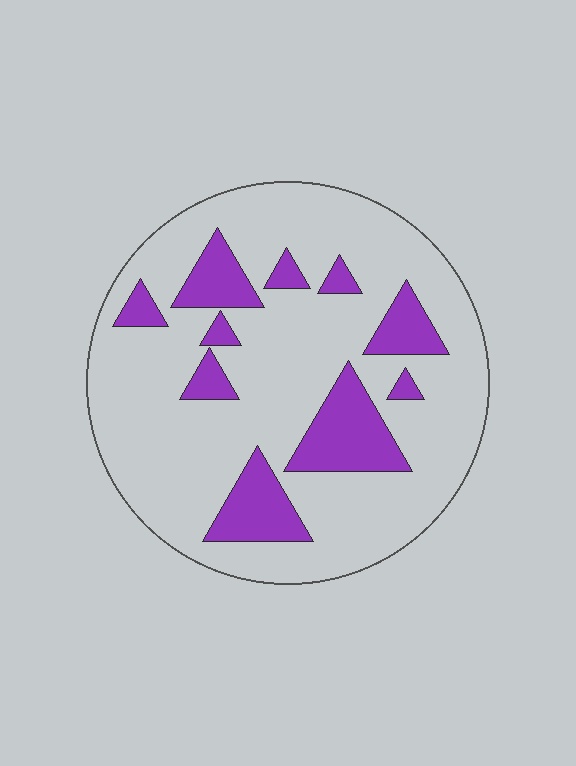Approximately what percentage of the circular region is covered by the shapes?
Approximately 20%.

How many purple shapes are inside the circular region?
10.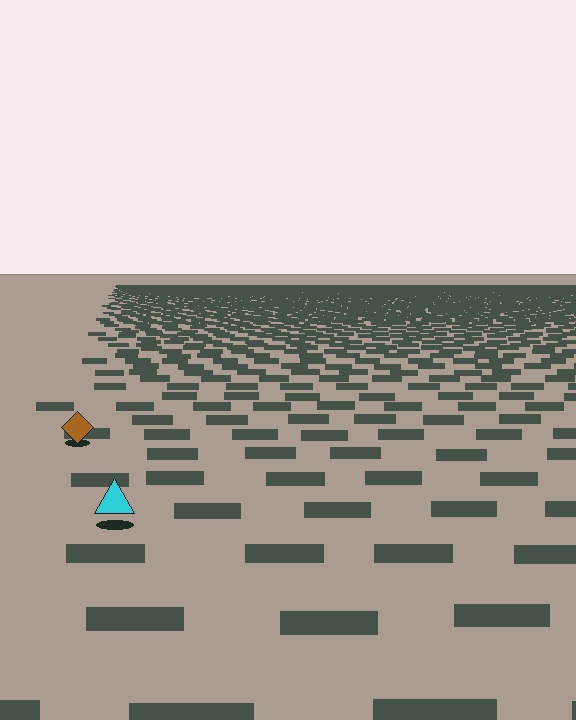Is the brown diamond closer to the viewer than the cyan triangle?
No. The cyan triangle is closer — you can tell from the texture gradient: the ground texture is coarser near it.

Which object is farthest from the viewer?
The brown diamond is farthest from the viewer. It appears smaller and the ground texture around it is denser.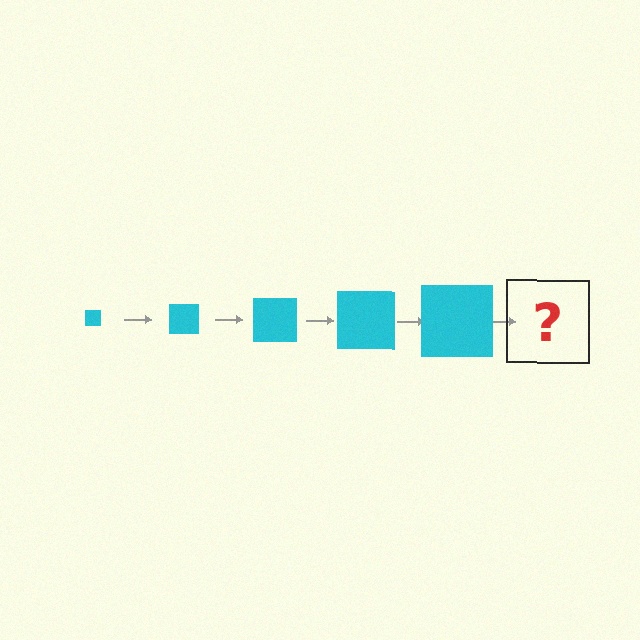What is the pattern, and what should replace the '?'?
The pattern is that the square gets progressively larger each step. The '?' should be a cyan square, larger than the previous one.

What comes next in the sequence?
The next element should be a cyan square, larger than the previous one.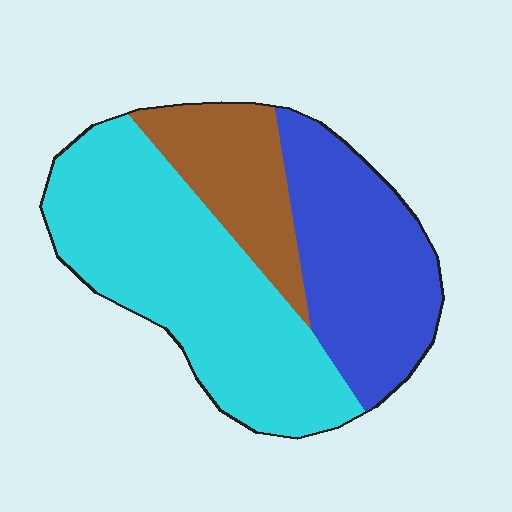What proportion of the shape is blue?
Blue takes up about one third (1/3) of the shape.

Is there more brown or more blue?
Blue.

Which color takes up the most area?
Cyan, at roughly 50%.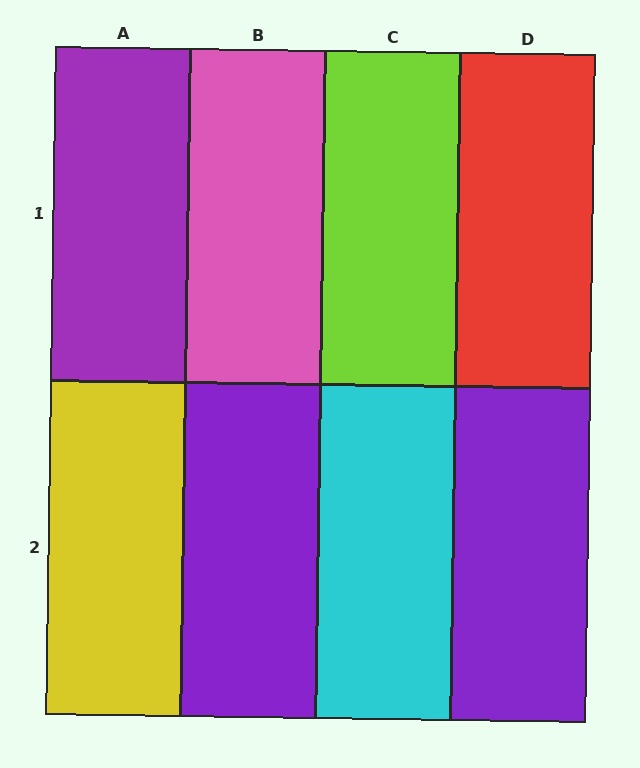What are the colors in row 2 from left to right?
Yellow, purple, cyan, purple.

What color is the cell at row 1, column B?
Pink.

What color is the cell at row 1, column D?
Red.